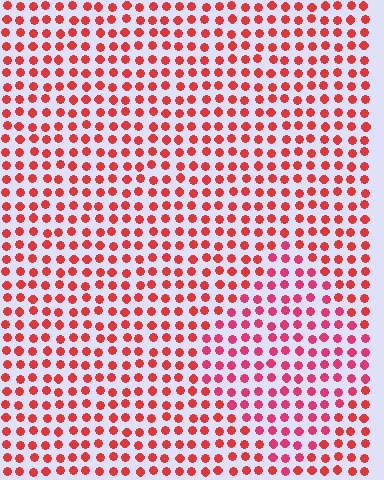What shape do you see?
I see a diamond.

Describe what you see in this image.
The image is filled with small red elements in a uniform arrangement. A diamond-shaped region is visible where the elements are tinted to a slightly different hue, forming a subtle color boundary.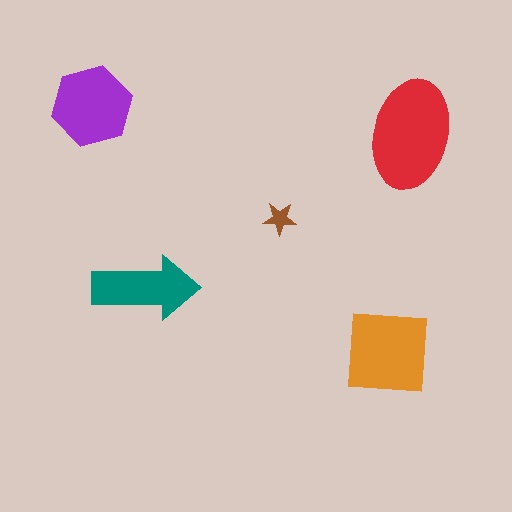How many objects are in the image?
There are 5 objects in the image.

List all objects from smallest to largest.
The brown star, the teal arrow, the purple hexagon, the orange square, the red ellipse.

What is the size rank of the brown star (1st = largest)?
5th.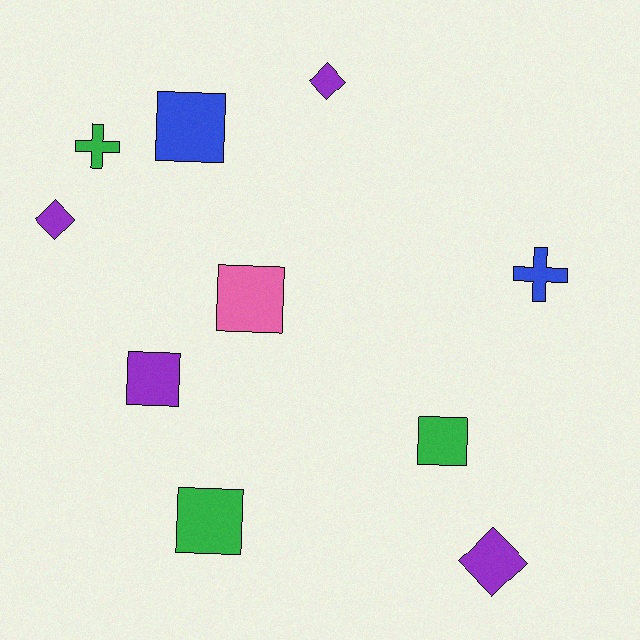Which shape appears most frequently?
Square, with 5 objects.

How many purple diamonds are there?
There are 3 purple diamonds.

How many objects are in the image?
There are 10 objects.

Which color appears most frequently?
Purple, with 4 objects.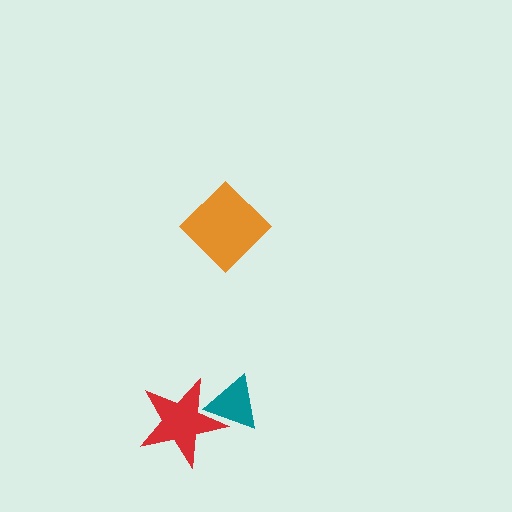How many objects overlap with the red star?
1 object overlaps with the red star.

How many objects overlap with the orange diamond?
0 objects overlap with the orange diamond.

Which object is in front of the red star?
The teal triangle is in front of the red star.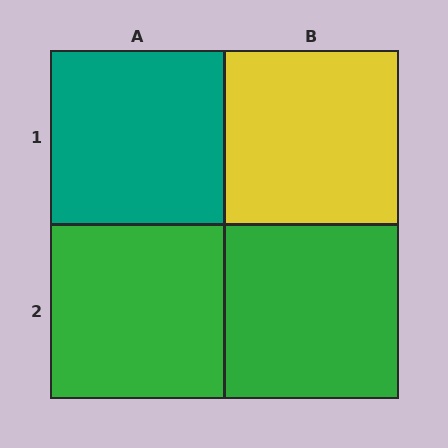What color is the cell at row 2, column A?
Green.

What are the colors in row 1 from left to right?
Teal, yellow.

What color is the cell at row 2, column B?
Green.